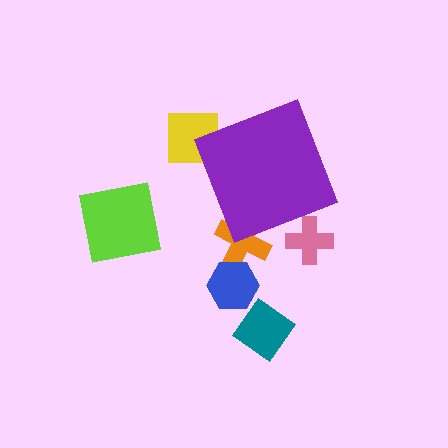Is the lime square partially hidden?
No, the lime square is fully visible.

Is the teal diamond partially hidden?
No, the teal diamond is fully visible.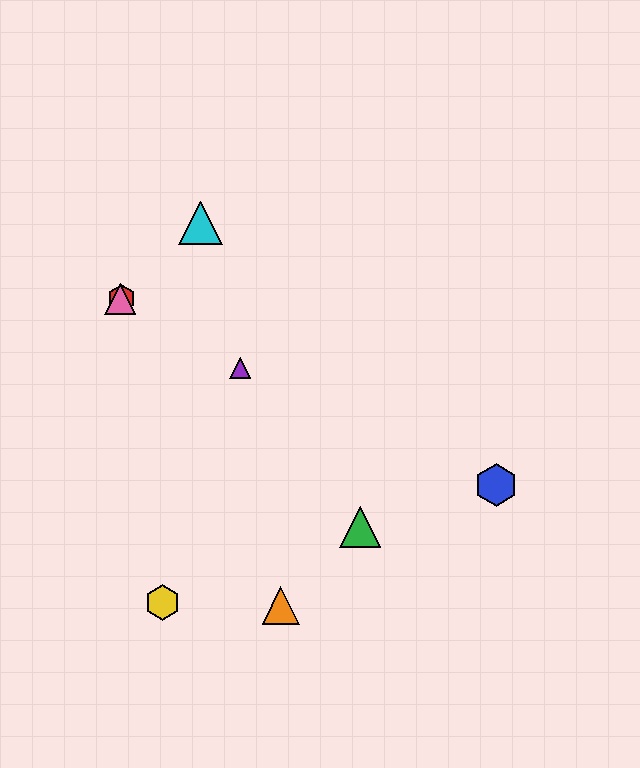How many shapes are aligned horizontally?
2 shapes (the red hexagon, the pink triangle) are aligned horizontally.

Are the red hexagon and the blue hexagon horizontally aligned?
No, the red hexagon is at y≈299 and the blue hexagon is at y≈485.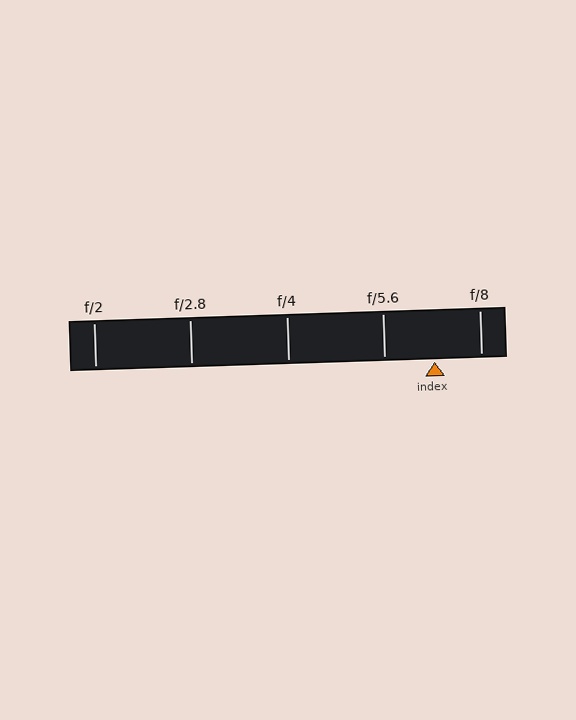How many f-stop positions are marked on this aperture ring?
There are 5 f-stop positions marked.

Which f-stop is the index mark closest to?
The index mark is closest to f/8.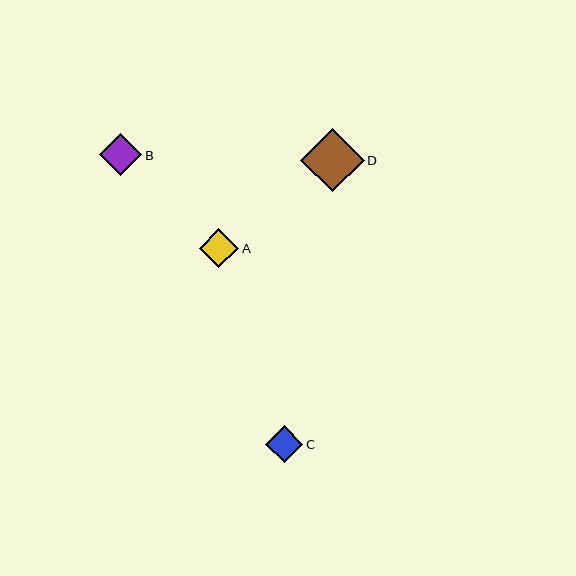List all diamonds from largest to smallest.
From largest to smallest: D, B, A, C.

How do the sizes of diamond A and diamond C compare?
Diamond A and diamond C are approximately the same size.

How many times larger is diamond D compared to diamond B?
Diamond D is approximately 1.5 times the size of diamond B.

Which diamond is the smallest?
Diamond C is the smallest with a size of approximately 37 pixels.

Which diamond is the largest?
Diamond D is the largest with a size of approximately 63 pixels.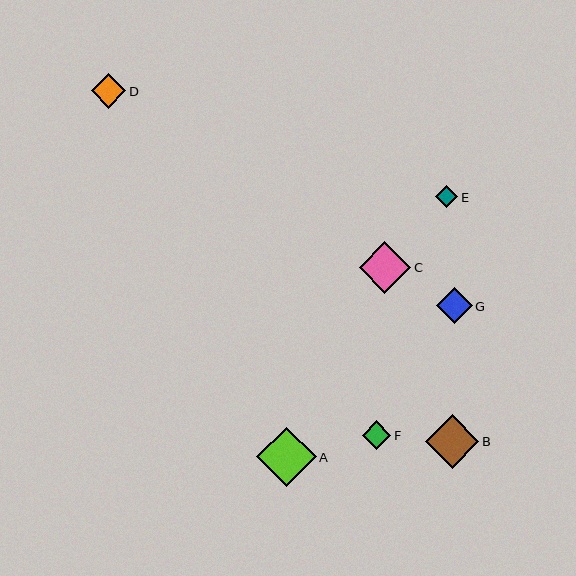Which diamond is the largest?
Diamond A is the largest with a size of approximately 60 pixels.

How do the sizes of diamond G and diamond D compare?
Diamond G and diamond D are approximately the same size.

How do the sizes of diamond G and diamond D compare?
Diamond G and diamond D are approximately the same size.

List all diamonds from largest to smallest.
From largest to smallest: A, B, C, G, D, F, E.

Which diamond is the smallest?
Diamond E is the smallest with a size of approximately 22 pixels.